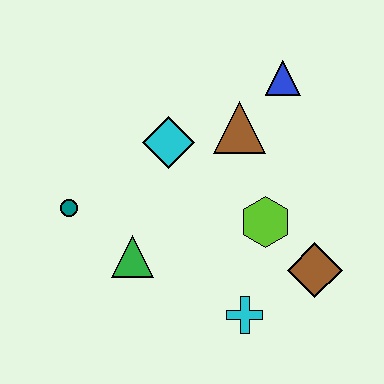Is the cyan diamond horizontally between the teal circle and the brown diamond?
Yes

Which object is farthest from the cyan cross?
The blue triangle is farthest from the cyan cross.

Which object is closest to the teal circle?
The green triangle is closest to the teal circle.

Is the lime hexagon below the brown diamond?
No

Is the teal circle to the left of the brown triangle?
Yes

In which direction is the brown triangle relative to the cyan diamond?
The brown triangle is to the right of the cyan diamond.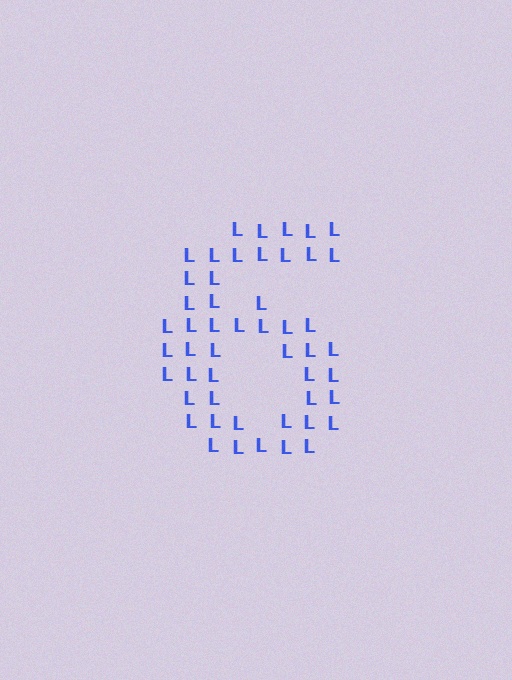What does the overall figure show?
The overall figure shows the digit 6.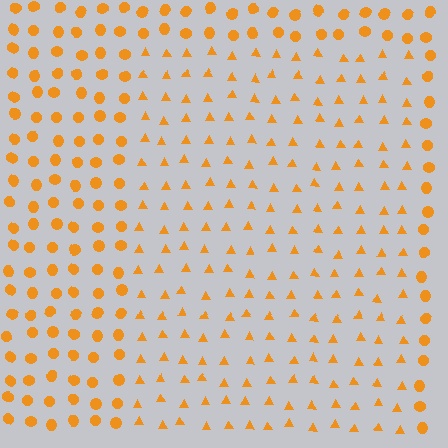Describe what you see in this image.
The image is filled with small orange elements arranged in a uniform grid. A rectangle-shaped region contains triangles, while the surrounding area contains circles. The boundary is defined purely by the change in element shape.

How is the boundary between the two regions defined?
The boundary is defined by a change in element shape: triangles inside vs. circles outside. All elements share the same color and spacing.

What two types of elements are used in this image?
The image uses triangles inside the rectangle region and circles outside it.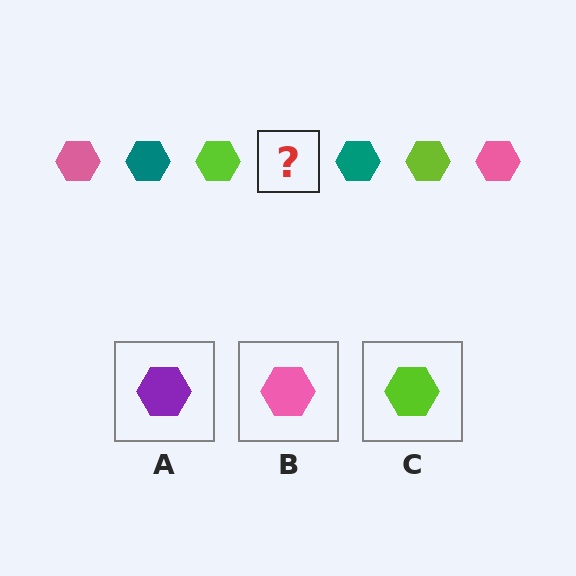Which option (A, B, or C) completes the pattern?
B.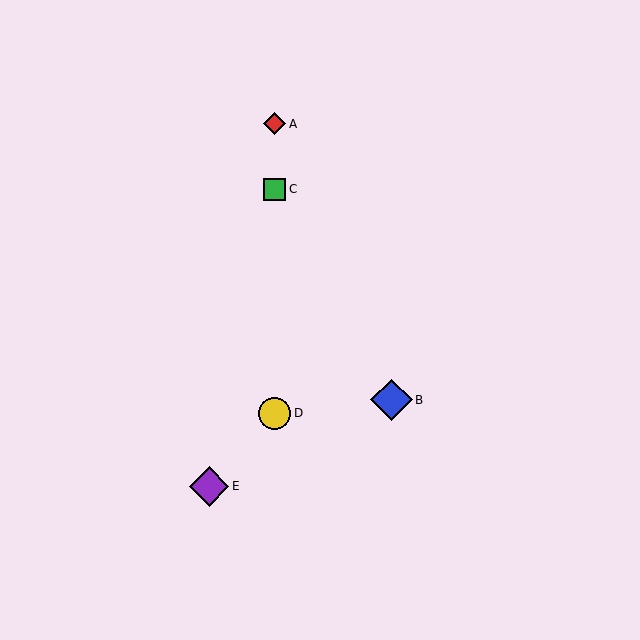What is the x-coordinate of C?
Object C is at x≈275.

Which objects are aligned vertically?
Objects A, C, D are aligned vertically.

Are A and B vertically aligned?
No, A is at x≈275 and B is at x≈391.